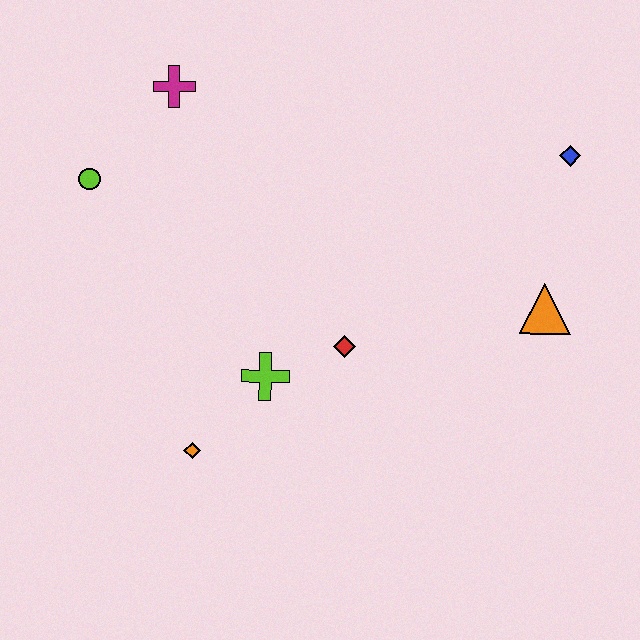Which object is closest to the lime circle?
The magenta cross is closest to the lime circle.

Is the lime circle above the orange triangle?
Yes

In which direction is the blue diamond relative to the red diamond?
The blue diamond is to the right of the red diamond.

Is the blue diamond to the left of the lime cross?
No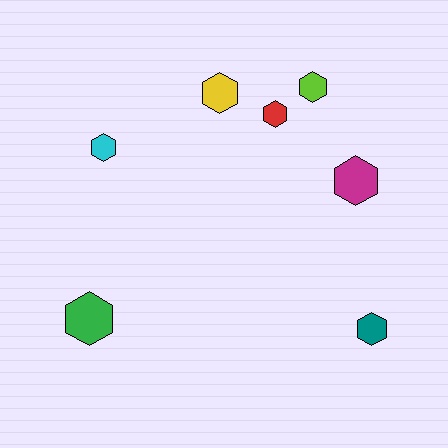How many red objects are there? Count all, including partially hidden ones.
There is 1 red object.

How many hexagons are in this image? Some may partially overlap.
There are 7 hexagons.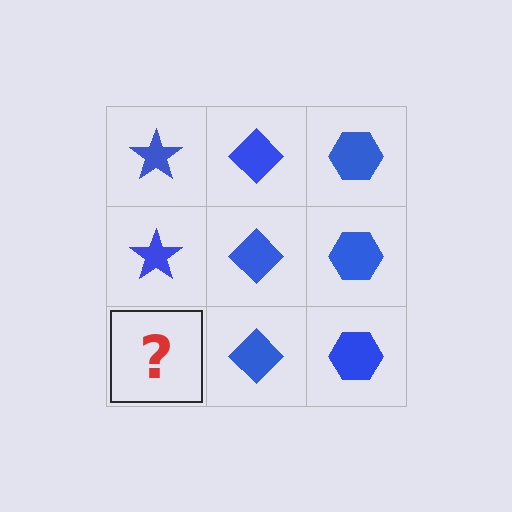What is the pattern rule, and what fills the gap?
The rule is that each column has a consistent shape. The gap should be filled with a blue star.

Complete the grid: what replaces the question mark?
The question mark should be replaced with a blue star.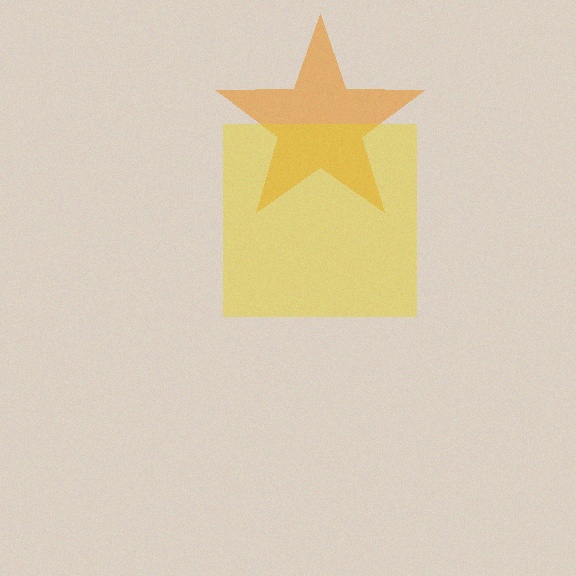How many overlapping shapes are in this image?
There are 2 overlapping shapes in the image.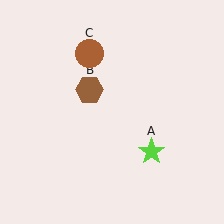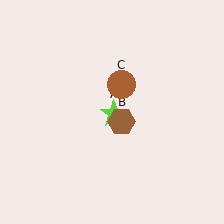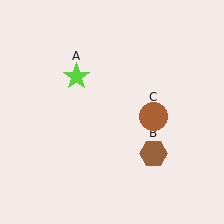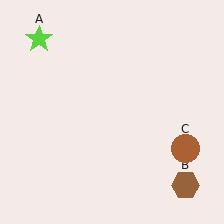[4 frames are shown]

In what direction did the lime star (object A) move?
The lime star (object A) moved up and to the left.